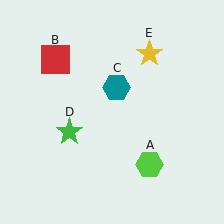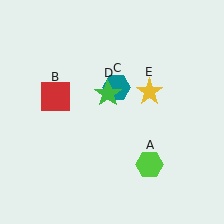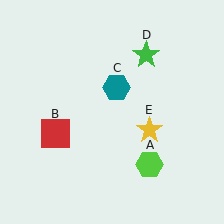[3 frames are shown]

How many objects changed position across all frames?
3 objects changed position: red square (object B), green star (object D), yellow star (object E).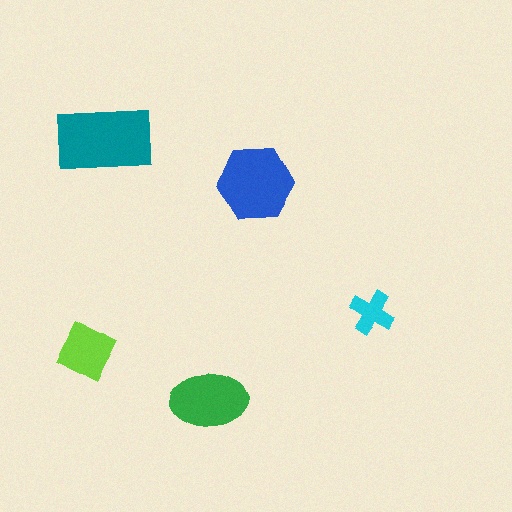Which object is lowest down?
The green ellipse is bottommost.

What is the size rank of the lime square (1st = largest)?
4th.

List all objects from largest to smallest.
The teal rectangle, the blue hexagon, the green ellipse, the lime square, the cyan cross.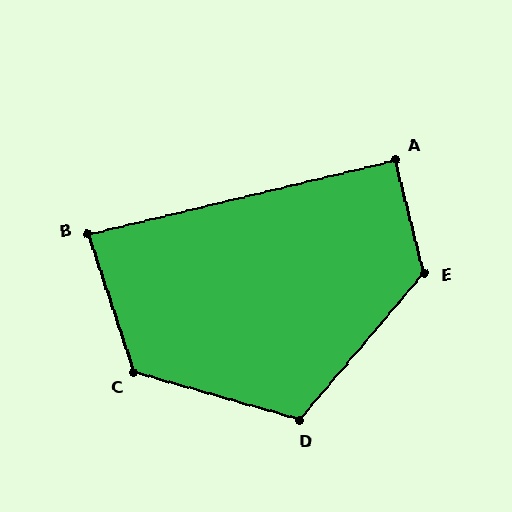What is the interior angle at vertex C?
Approximately 124 degrees (obtuse).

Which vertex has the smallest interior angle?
B, at approximately 86 degrees.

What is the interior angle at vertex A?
Approximately 91 degrees (approximately right).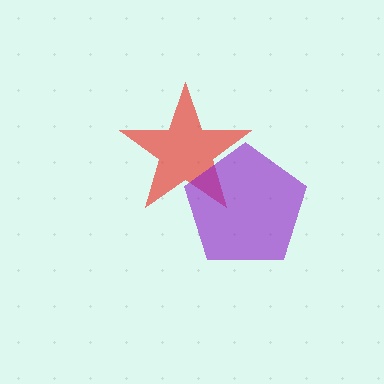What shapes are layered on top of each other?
The layered shapes are: a red star, a purple pentagon.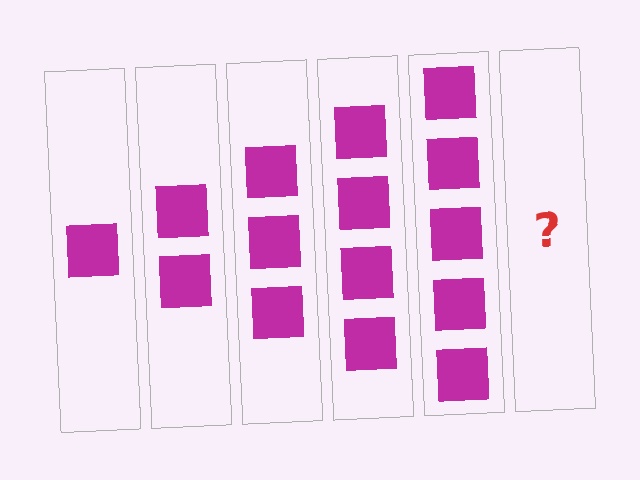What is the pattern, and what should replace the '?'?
The pattern is that each step adds one more square. The '?' should be 6 squares.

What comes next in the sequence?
The next element should be 6 squares.